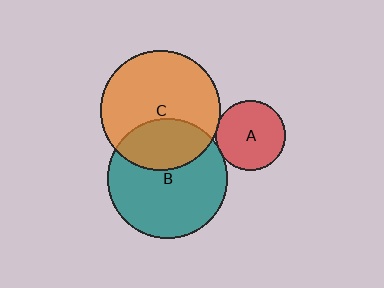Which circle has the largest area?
Circle C (orange).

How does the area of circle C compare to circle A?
Approximately 3.0 times.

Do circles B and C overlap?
Yes.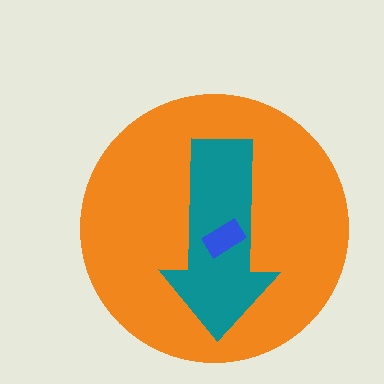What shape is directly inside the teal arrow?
The blue rectangle.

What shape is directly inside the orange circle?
The teal arrow.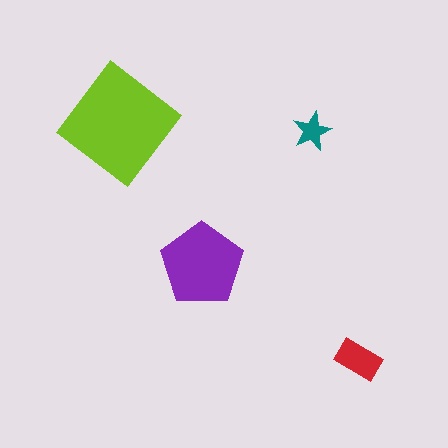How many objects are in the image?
There are 4 objects in the image.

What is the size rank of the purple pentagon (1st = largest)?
2nd.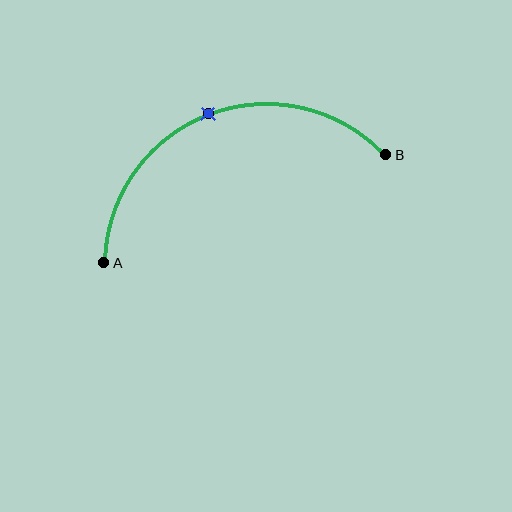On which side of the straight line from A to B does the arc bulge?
The arc bulges above the straight line connecting A and B.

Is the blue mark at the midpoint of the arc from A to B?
Yes. The blue mark lies on the arc at equal arc-length from both A and B — it is the arc midpoint.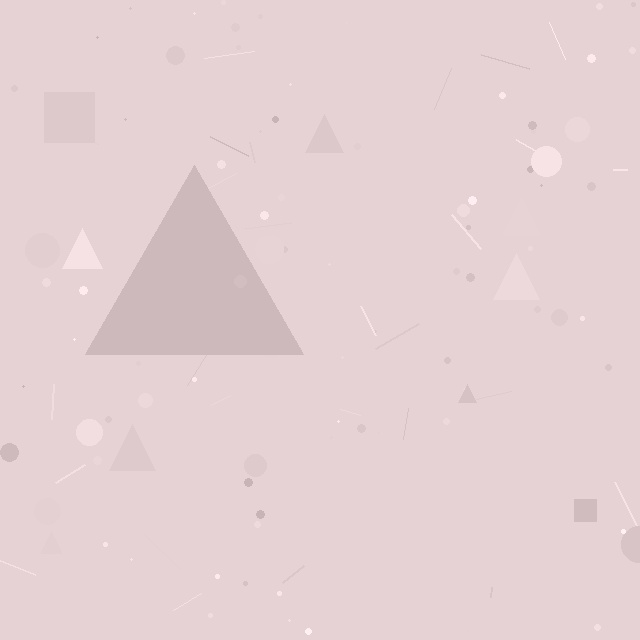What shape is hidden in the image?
A triangle is hidden in the image.